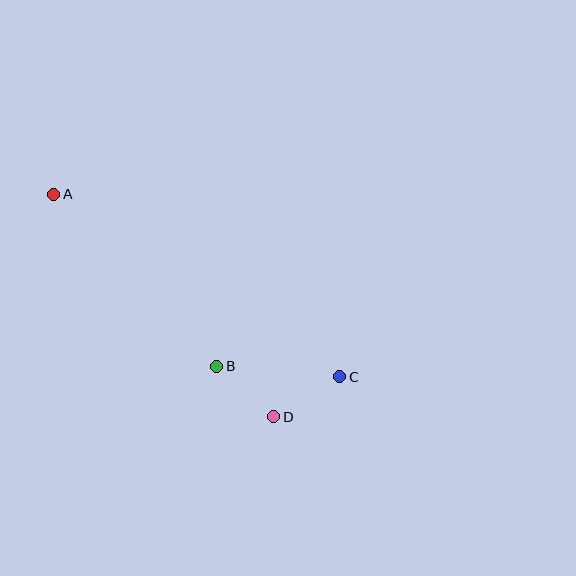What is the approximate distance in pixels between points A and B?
The distance between A and B is approximately 237 pixels.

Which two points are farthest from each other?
Points A and C are farthest from each other.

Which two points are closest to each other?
Points B and D are closest to each other.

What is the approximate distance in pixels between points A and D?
The distance between A and D is approximately 313 pixels.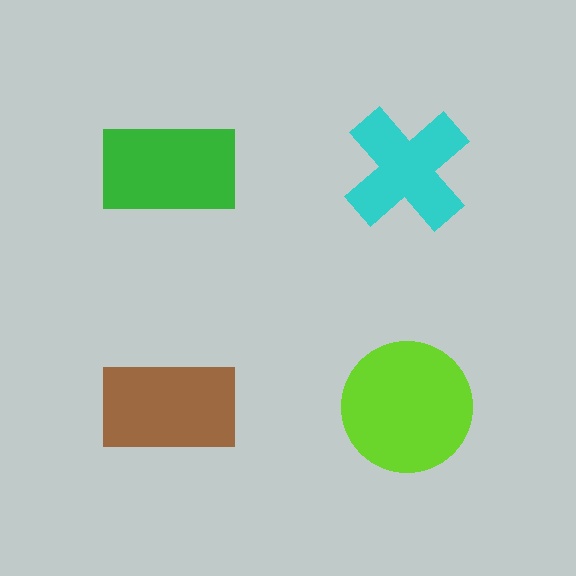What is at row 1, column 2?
A cyan cross.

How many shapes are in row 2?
2 shapes.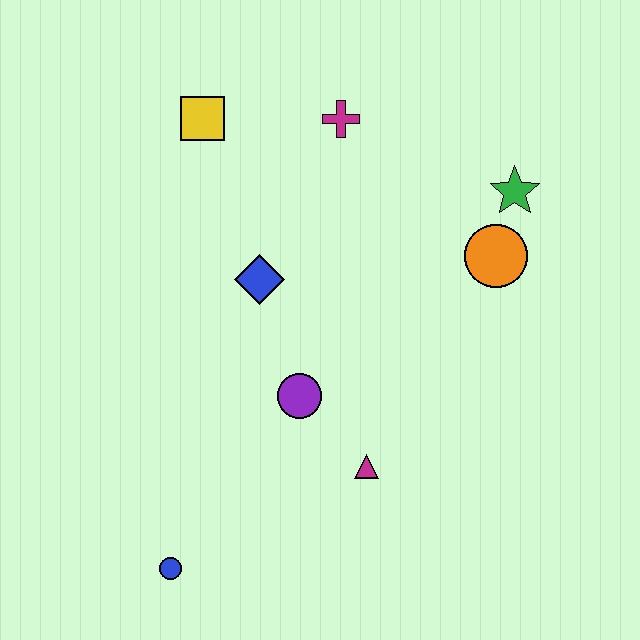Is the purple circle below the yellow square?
Yes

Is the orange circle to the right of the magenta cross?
Yes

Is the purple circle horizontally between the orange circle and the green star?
No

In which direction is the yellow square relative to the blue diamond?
The yellow square is above the blue diamond.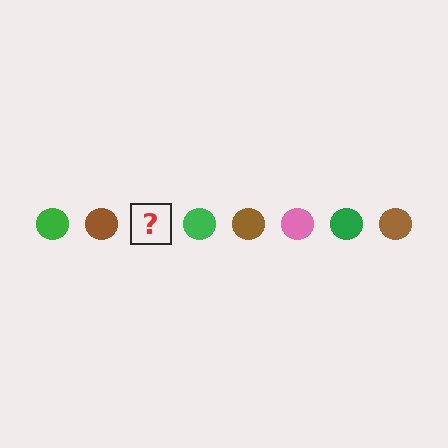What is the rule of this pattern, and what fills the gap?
The rule is that the pattern cycles through green, brown, pink circles. The gap should be filled with a pink circle.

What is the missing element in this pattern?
The missing element is a pink circle.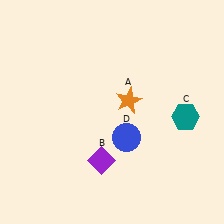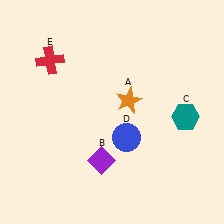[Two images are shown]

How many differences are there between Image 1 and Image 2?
There is 1 difference between the two images.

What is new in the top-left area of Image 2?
A red cross (E) was added in the top-left area of Image 2.